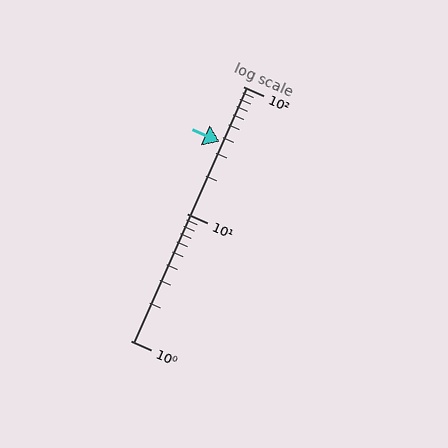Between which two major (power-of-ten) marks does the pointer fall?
The pointer is between 10 and 100.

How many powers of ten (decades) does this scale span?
The scale spans 2 decades, from 1 to 100.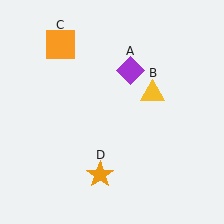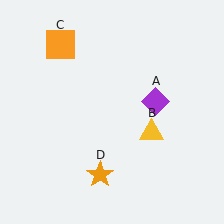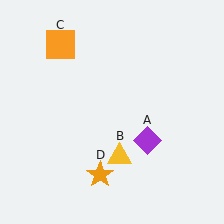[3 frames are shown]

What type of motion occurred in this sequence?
The purple diamond (object A), yellow triangle (object B) rotated clockwise around the center of the scene.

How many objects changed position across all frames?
2 objects changed position: purple diamond (object A), yellow triangle (object B).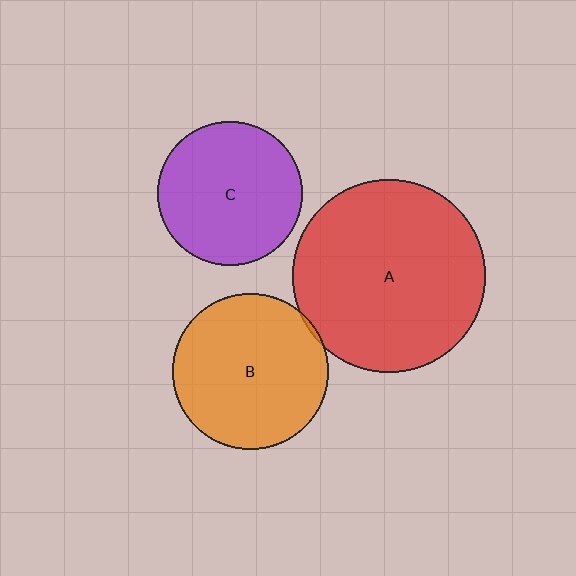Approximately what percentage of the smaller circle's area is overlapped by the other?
Approximately 5%.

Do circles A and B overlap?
Yes.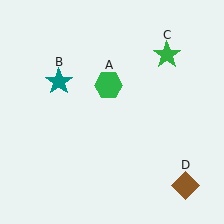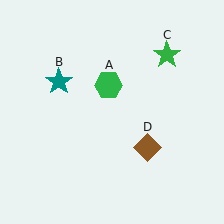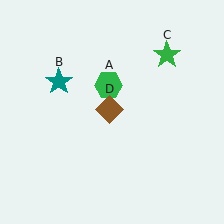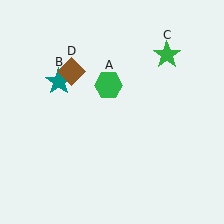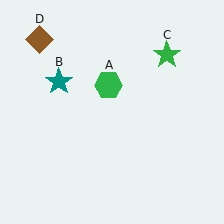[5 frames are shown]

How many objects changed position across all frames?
1 object changed position: brown diamond (object D).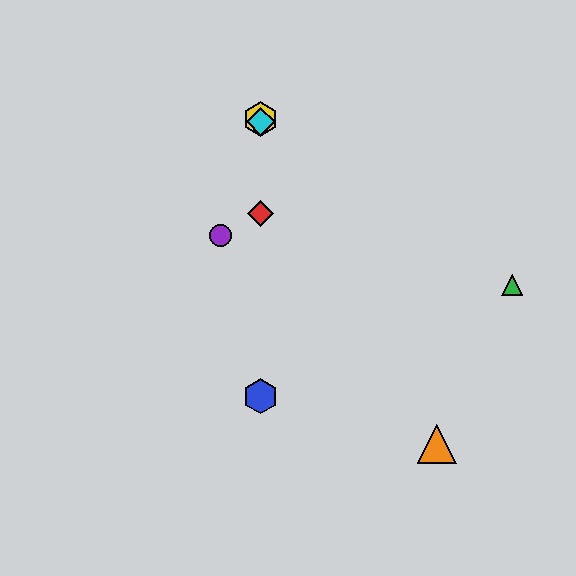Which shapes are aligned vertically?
The red diamond, the blue hexagon, the yellow hexagon, the cyan diamond are aligned vertically.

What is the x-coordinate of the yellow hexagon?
The yellow hexagon is at x≈261.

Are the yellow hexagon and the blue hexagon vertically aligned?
Yes, both are at x≈261.